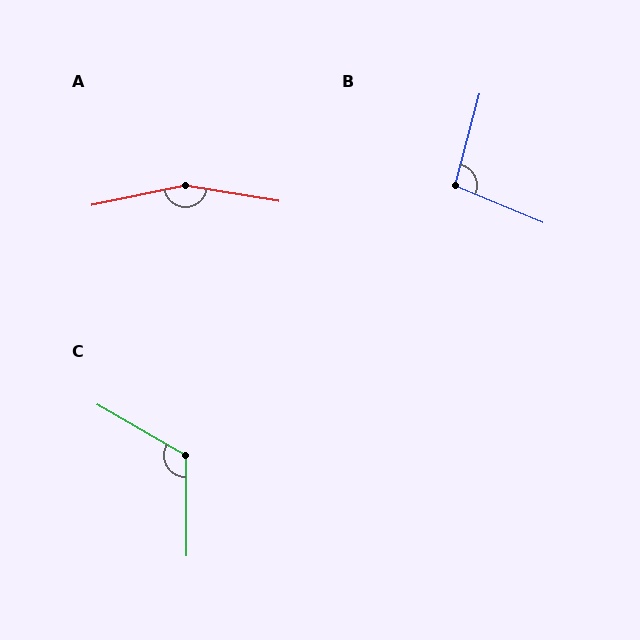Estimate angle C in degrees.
Approximately 120 degrees.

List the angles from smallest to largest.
B (98°), C (120°), A (159°).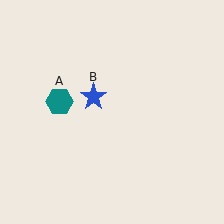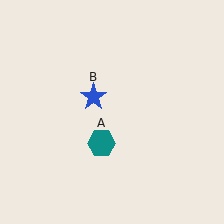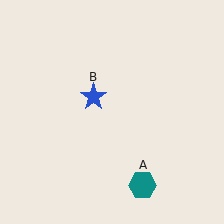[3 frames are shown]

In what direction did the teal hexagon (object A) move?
The teal hexagon (object A) moved down and to the right.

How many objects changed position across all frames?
1 object changed position: teal hexagon (object A).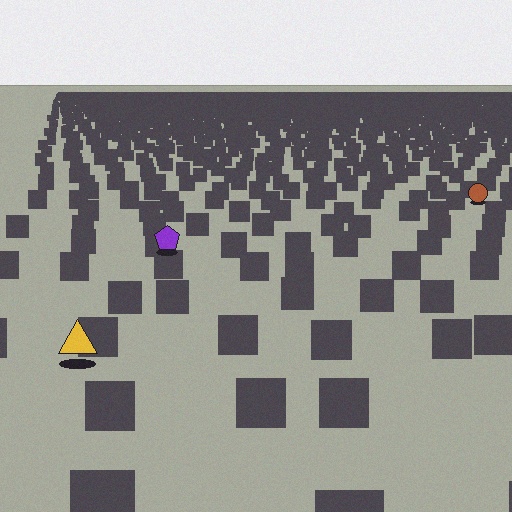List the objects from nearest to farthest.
From nearest to farthest: the yellow triangle, the purple pentagon, the brown circle.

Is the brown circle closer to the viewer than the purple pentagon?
No. The purple pentagon is closer — you can tell from the texture gradient: the ground texture is coarser near it.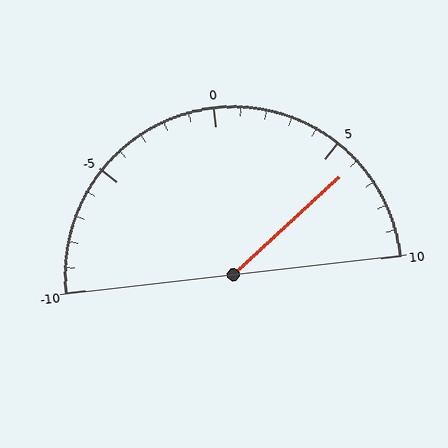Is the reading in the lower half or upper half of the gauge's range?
The reading is in the upper half of the range (-10 to 10).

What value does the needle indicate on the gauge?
The needle indicates approximately 6.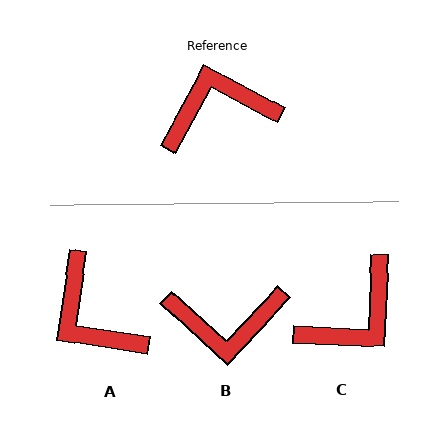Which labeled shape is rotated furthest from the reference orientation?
B, about 166 degrees away.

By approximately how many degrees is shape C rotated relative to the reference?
Approximately 154 degrees clockwise.